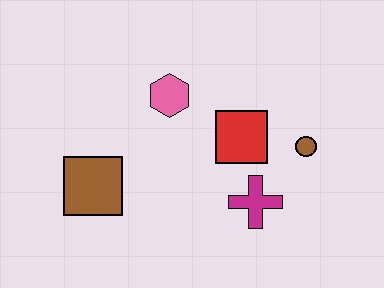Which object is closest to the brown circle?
The red square is closest to the brown circle.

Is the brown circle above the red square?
No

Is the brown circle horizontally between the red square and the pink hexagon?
No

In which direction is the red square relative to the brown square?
The red square is to the right of the brown square.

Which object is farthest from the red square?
The brown square is farthest from the red square.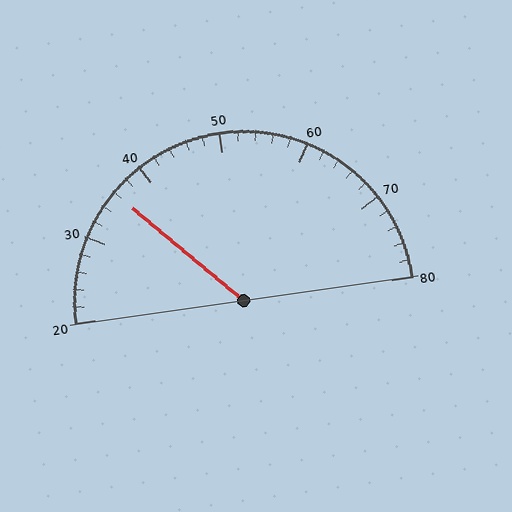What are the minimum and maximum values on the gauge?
The gauge ranges from 20 to 80.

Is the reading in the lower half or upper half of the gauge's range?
The reading is in the lower half of the range (20 to 80).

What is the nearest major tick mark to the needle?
The nearest major tick mark is 40.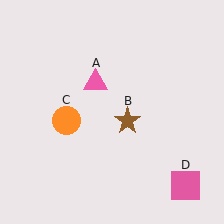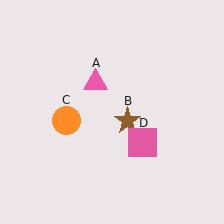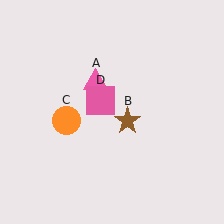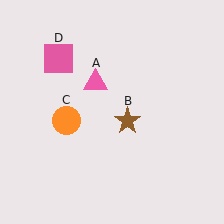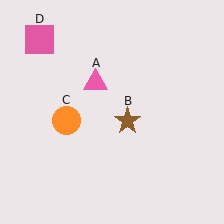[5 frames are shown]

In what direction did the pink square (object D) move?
The pink square (object D) moved up and to the left.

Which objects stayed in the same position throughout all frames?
Pink triangle (object A) and brown star (object B) and orange circle (object C) remained stationary.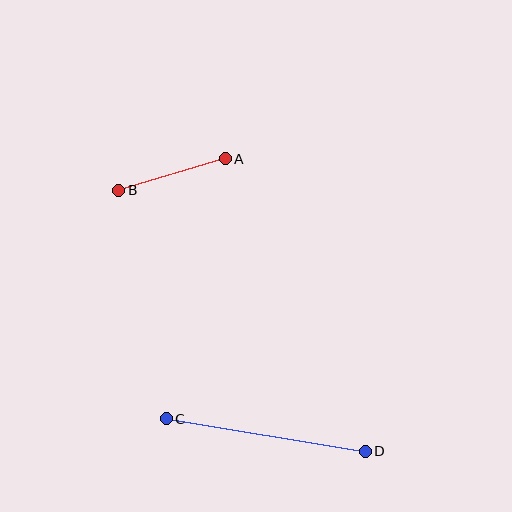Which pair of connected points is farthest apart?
Points C and D are farthest apart.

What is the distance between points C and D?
The distance is approximately 202 pixels.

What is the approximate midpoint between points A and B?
The midpoint is at approximately (172, 175) pixels.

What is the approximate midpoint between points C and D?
The midpoint is at approximately (266, 435) pixels.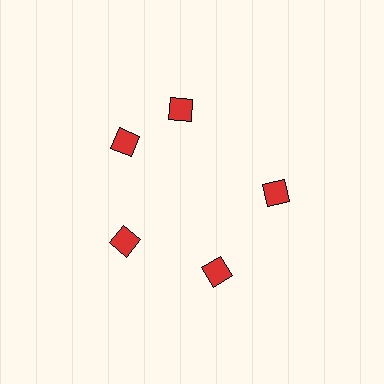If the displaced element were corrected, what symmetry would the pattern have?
It would have 5-fold rotational symmetry — the pattern would map onto itself every 72 degrees.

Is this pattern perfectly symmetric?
No. The 5 red diamonds are arranged in a ring, but one element near the 1 o'clock position is rotated out of alignment along the ring, breaking the 5-fold rotational symmetry.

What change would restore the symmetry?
The symmetry would be restored by rotating it back into even spacing with its neighbors so that all 5 diamonds sit at equal angles and equal distance from the center.